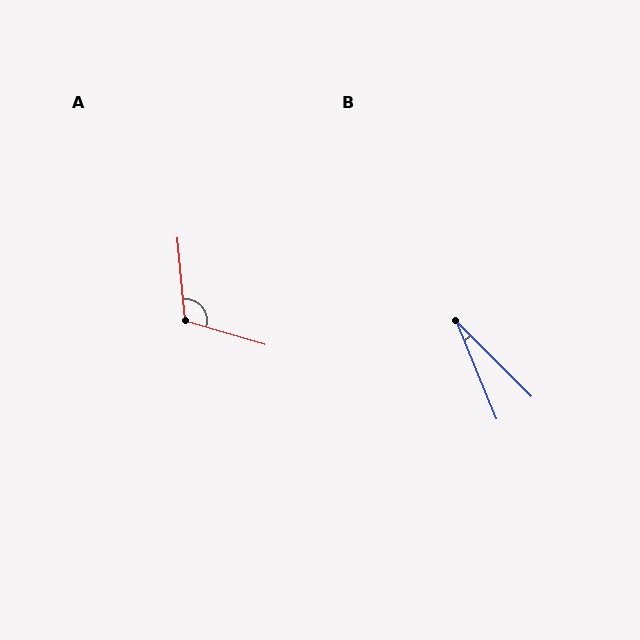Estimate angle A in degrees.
Approximately 111 degrees.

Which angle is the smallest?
B, at approximately 23 degrees.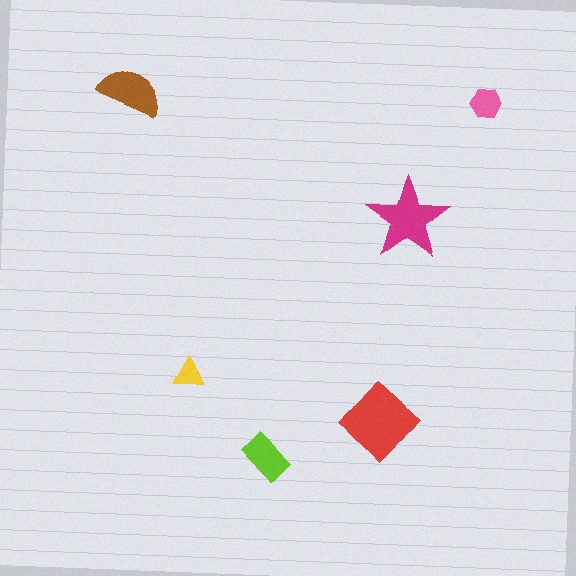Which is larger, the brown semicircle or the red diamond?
The red diamond.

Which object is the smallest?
The yellow triangle.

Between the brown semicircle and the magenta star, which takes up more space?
The magenta star.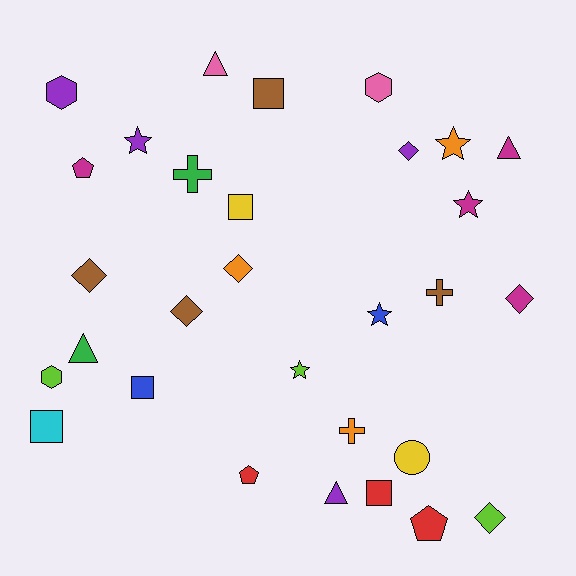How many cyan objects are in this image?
There is 1 cyan object.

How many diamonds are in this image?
There are 6 diamonds.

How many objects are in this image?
There are 30 objects.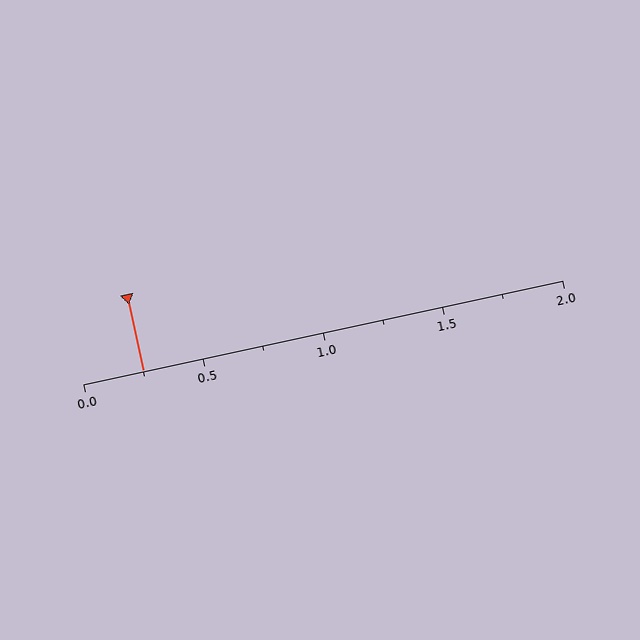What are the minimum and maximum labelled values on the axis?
The axis runs from 0.0 to 2.0.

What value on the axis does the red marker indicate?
The marker indicates approximately 0.25.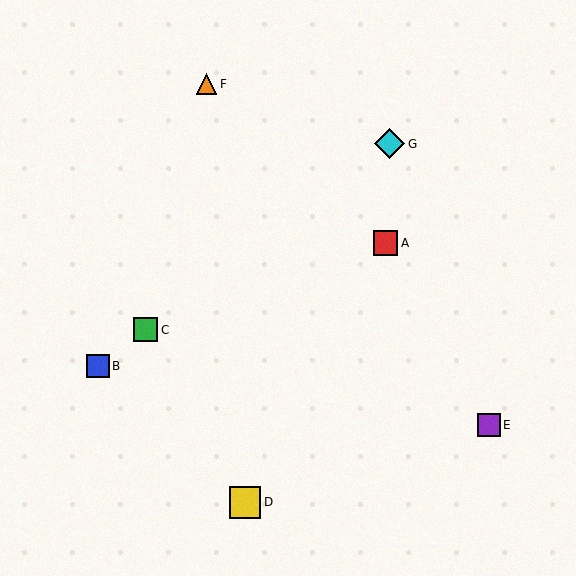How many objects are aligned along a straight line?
3 objects (B, C, G) are aligned along a straight line.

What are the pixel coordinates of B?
Object B is at (98, 366).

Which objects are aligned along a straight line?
Objects B, C, G are aligned along a straight line.